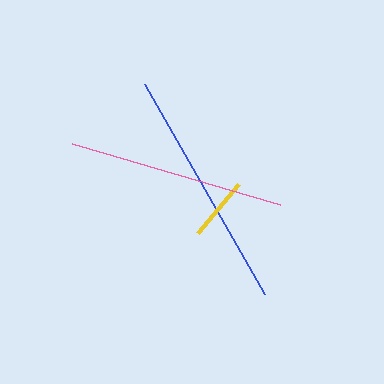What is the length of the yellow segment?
The yellow segment is approximately 63 pixels long.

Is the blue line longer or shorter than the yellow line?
The blue line is longer than the yellow line.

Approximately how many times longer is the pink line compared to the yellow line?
The pink line is approximately 3.4 times the length of the yellow line.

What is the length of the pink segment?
The pink segment is approximately 217 pixels long.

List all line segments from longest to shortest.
From longest to shortest: blue, pink, yellow.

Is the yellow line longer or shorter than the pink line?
The pink line is longer than the yellow line.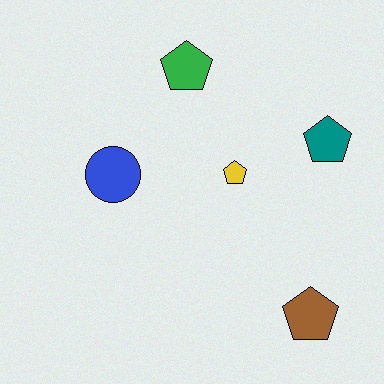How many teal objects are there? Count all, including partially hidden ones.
There is 1 teal object.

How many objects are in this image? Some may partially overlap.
There are 5 objects.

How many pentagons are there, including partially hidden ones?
There are 4 pentagons.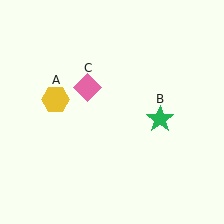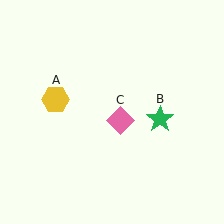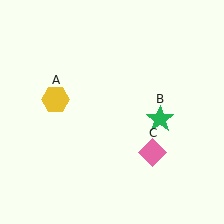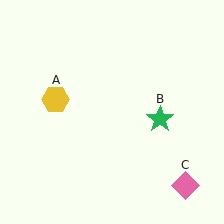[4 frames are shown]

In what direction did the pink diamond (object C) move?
The pink diamond (object C) moved down and to the right.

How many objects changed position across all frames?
1 object changed position: pink diamond (object C).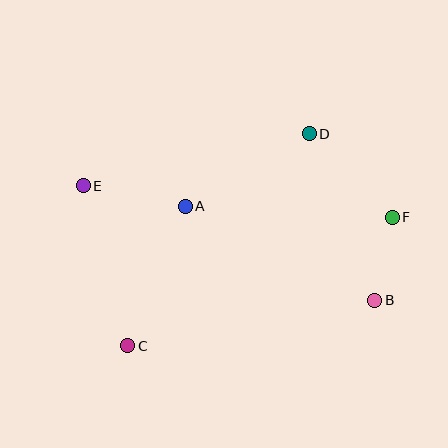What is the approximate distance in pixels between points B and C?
The distance between B and C is approximately 251 pixels.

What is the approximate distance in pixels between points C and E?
The distance between C and E is approximately 166 pixels.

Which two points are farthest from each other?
Points B and E are farthest from each other.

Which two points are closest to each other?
Points B and F are closest to each other.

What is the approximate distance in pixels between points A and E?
The distance between A and E is approximately 104 pixels.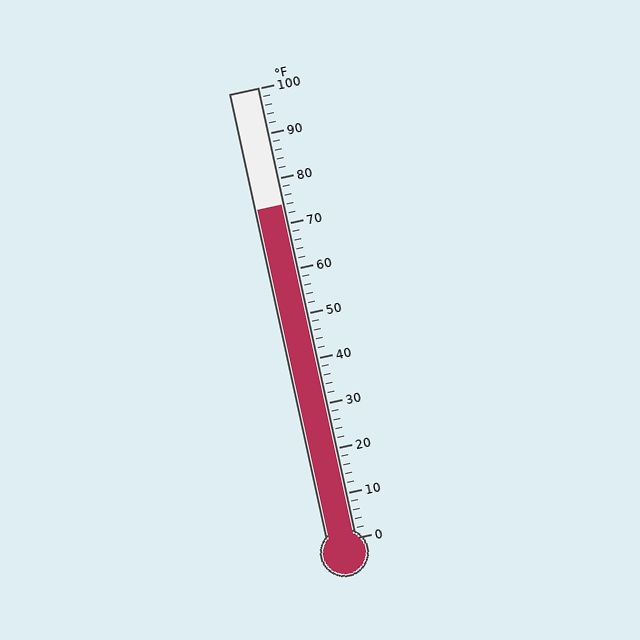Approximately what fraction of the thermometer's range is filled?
The thermometer is filled to approximately 75% of its range.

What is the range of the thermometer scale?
The thermometer scale ranges from 0°F to 100°F.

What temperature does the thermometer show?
The thermometer shows approximately 74°F.